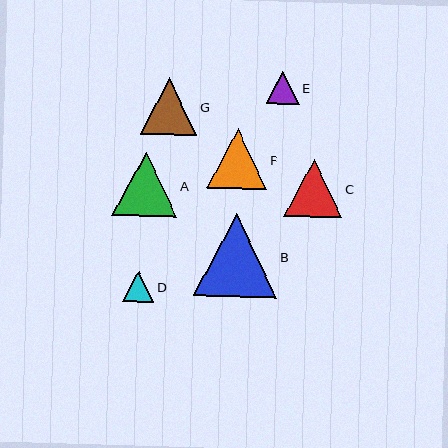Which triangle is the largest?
Triangle B is the largest with a size of approximately 83 pixels.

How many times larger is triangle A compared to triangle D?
Triangle A is approximately 2.0 times the size of triangle D.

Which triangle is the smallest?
Triangle D is the smallest with a size of approximately 31 pixels.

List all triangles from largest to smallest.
From largest to smallest: B, A, F, C, G, E, D.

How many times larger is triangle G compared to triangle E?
Triangle G is approximately 1.7 times the size of triangle E.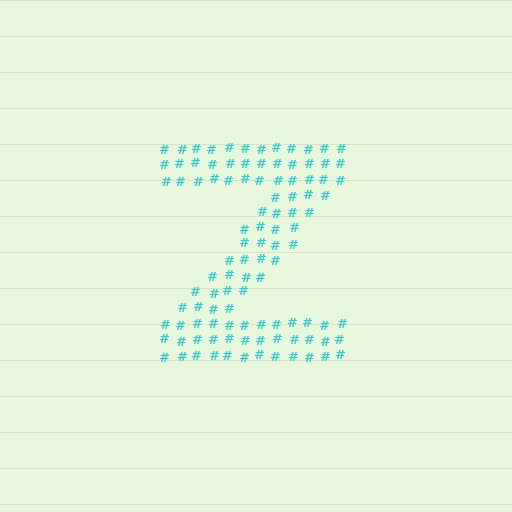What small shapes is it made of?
It is made of small hash symbols.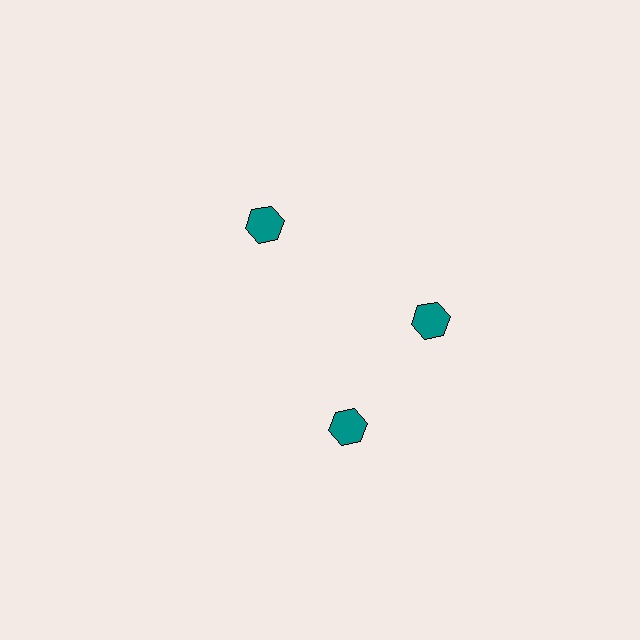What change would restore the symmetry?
The symmetry would be restored by rotating it back into even spacing with its neighbors so that all 3 hexagons sit at equal angles and equal distance from the center.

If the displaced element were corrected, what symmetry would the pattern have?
It would have 3-fold rotational symmetry — the pattern would map onto itself every 120 degrees.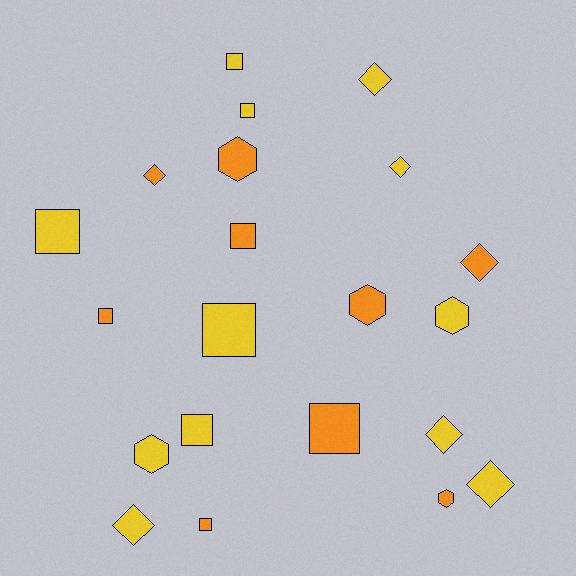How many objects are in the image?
There are 21 objects.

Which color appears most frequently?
Yellow, with 12 objects.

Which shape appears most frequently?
Square, with 9 objects.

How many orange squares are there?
There are 4 orange squares.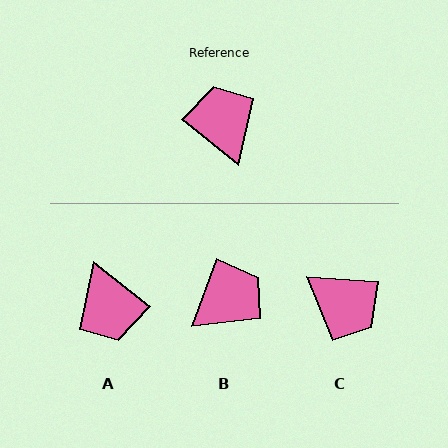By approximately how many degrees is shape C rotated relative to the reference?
Approximately 145 degrees clockwise.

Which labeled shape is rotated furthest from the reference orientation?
A, about 179 degrees away.